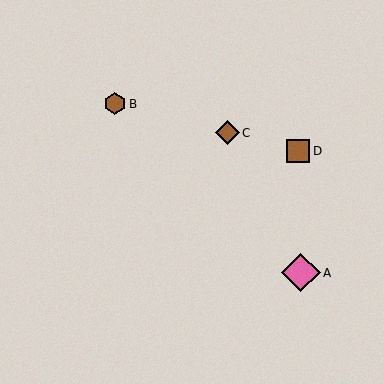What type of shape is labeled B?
Shape B is a brown hexagon.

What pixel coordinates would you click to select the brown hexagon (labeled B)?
Click at (115, 104) to select the brown hexagon B.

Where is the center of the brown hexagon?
The center of the brown hexagon is at (115, 104).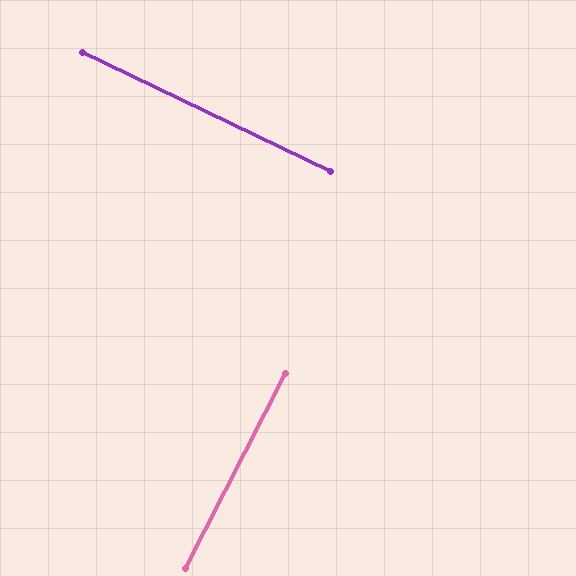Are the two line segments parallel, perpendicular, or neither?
Perpendicular — they meet at approximately 89°.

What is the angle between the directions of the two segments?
Approximately 89 degrees.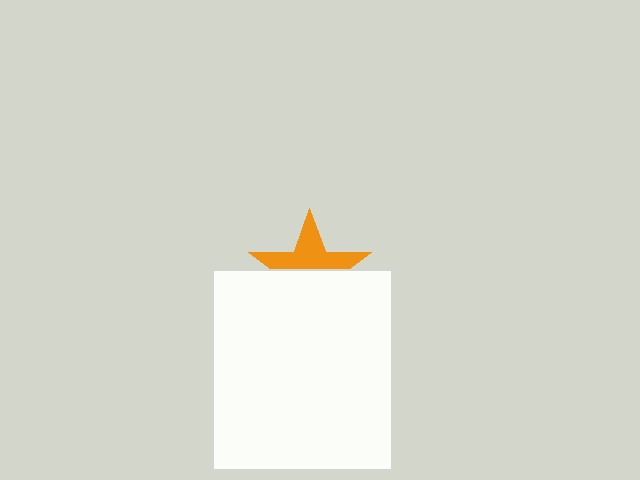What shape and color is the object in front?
The object in front is a white rectangle.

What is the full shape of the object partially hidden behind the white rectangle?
The partially hidden object is an orange star.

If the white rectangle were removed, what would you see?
You would see the complete orange star.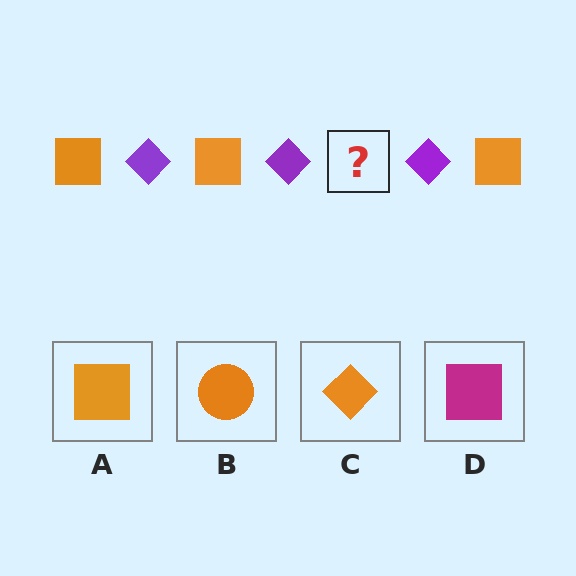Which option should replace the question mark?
Option A.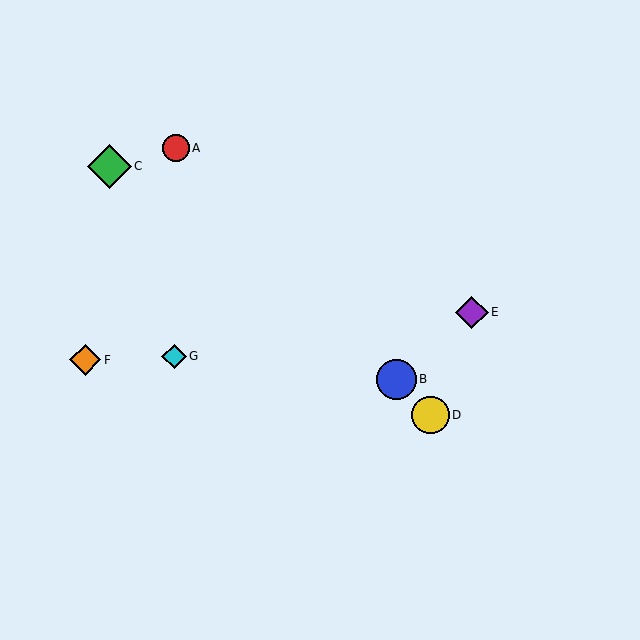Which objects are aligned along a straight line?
Objects A, B, D are aligned along a straight line.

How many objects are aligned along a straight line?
3 objects (A, B, D) are aligned along a straight line.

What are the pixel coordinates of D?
Object D is at (430, 415).